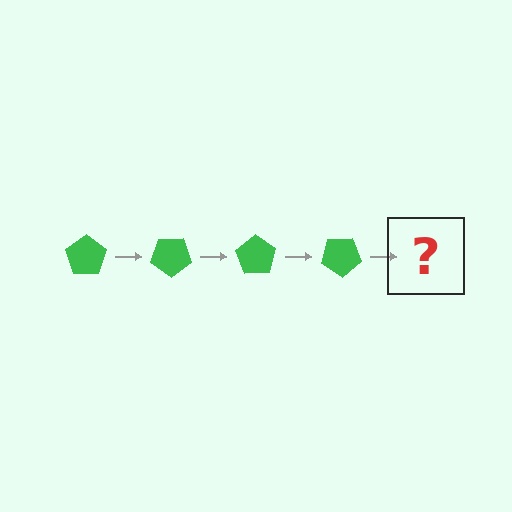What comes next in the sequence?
The next element should be a green pentagon rotated 140 degrees.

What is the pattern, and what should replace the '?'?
The pattern is that the pentagon rotates 35 degrees each step. The '?' should be a green pentagon rotated 140 degrees.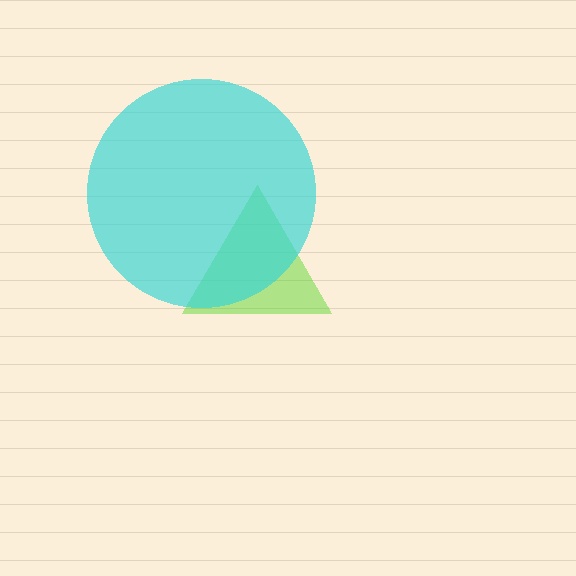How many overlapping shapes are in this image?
There are 2 overlapping shapes in the image.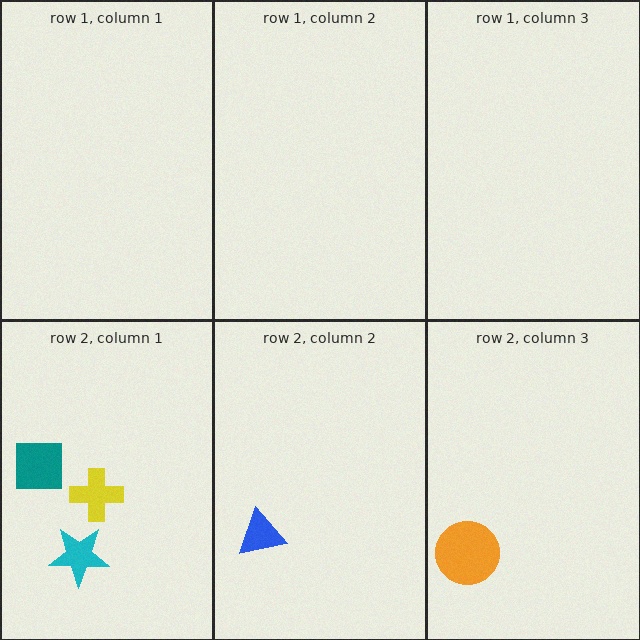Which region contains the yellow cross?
The row 2, column 1 region.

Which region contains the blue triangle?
The row 2, column 2 region.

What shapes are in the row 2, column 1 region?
The cyan star, the yellow cross, the teal square.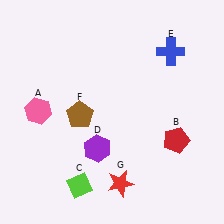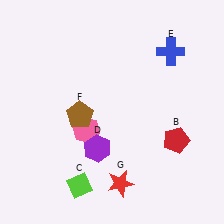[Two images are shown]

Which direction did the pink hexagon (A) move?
The pink hexagon (A) moved right.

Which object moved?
The pink hexagon (A) moved right.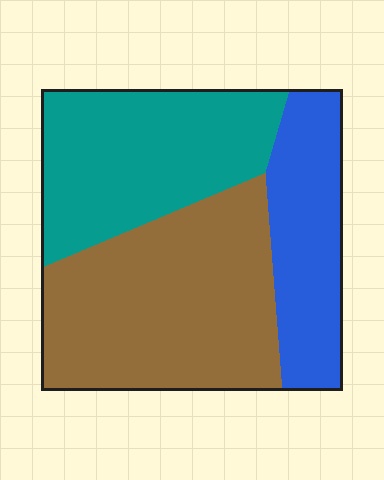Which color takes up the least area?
Blue, at roughly 25%.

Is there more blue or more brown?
Brown.